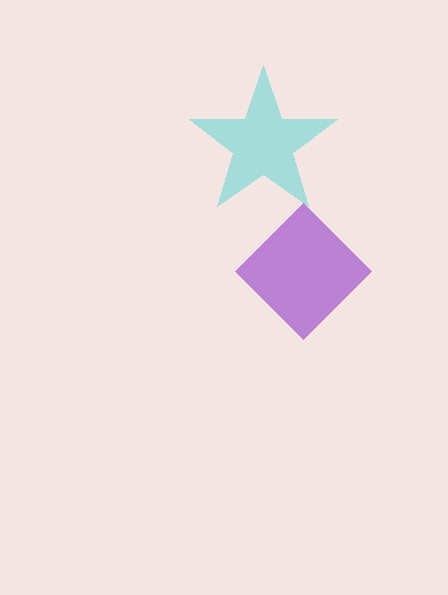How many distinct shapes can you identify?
There are 2 distinct shapes: a cyan star, a purple diamond.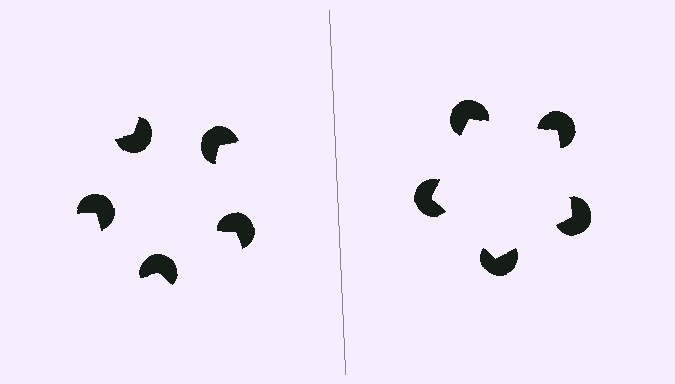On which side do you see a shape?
An illusory pentagon appears on the right side. On the left side the wedge cuts are rotated, so no coherent shape forms.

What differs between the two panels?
The pac-man discs are positioned identically on both sides; only the wedge orientations differ. On the right they align to a pentagon; on the left they are misaligned.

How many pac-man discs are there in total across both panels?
10 — 5 on each side.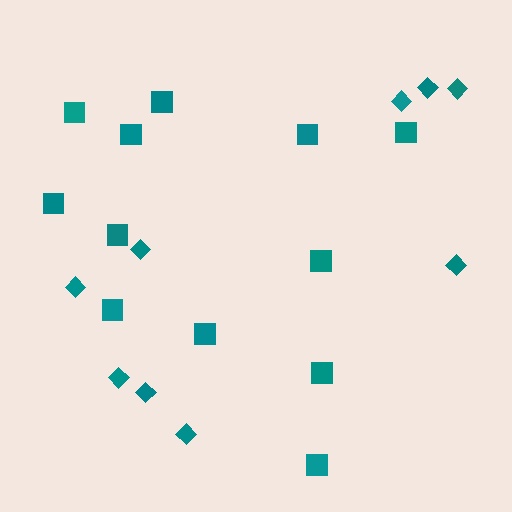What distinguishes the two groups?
There are 2 groups: one group of squares (12) and one group of diamonds (9).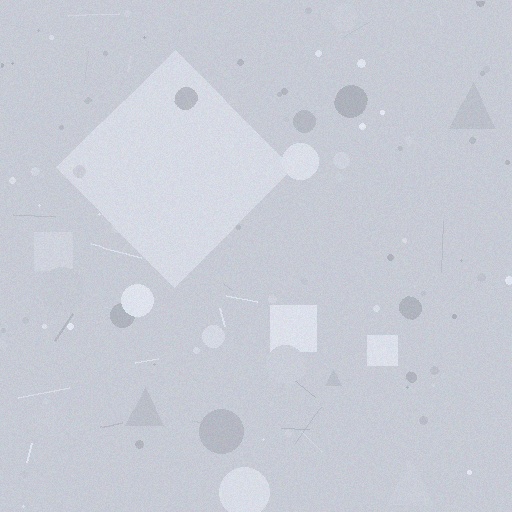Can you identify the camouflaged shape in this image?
The camouflaged shape is a diamond.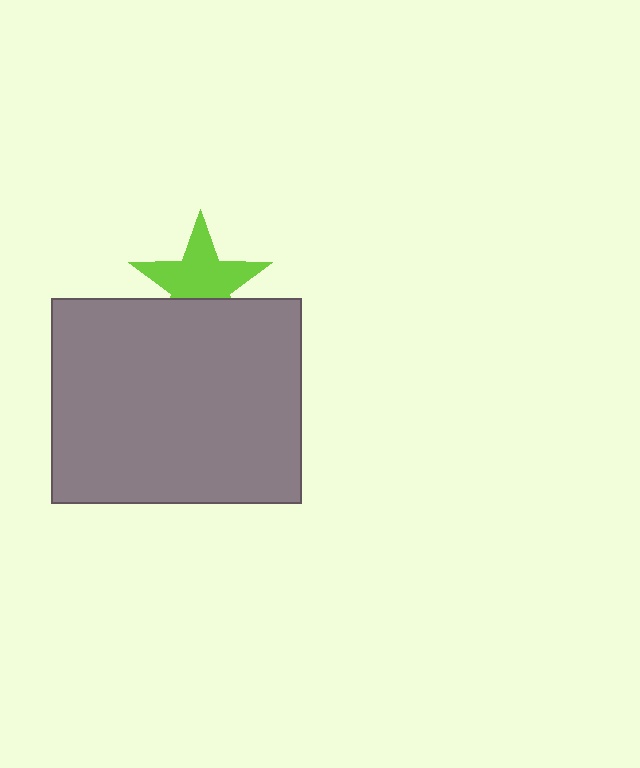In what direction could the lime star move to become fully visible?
The lime star could move up. That would shift it out from behind the gray rectangle entirely.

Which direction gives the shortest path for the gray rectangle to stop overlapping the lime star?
Moving down gives the shortest separation.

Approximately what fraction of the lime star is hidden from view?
Roughly 34% of the lime star is hidden behind the gray rectangle.